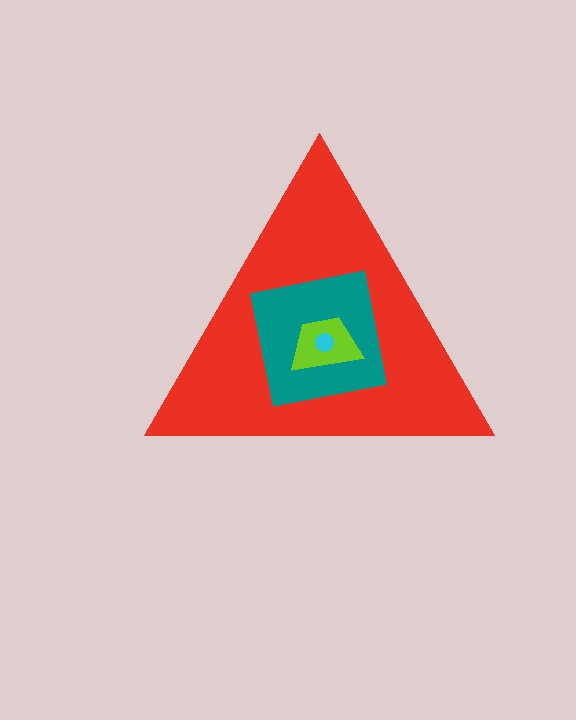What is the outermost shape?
The red triangle.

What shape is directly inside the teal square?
The lime trapezoid.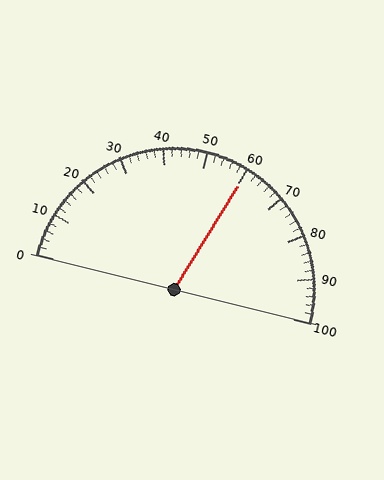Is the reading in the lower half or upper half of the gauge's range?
The reading is in the upper half of the range (0 to 100).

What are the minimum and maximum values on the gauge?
The gauge ranges from 0 to 100.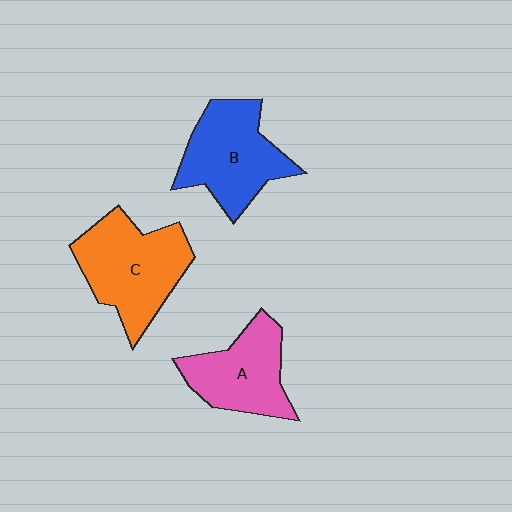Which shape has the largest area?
Shape C (orange).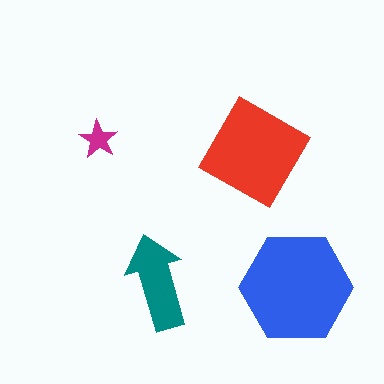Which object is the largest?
The blue hexagon.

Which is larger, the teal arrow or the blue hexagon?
The blue hexagon.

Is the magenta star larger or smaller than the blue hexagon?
Smaller.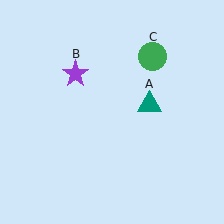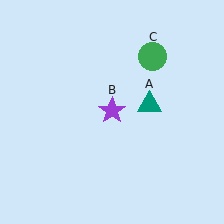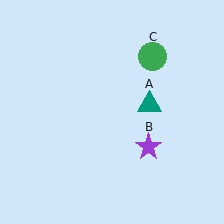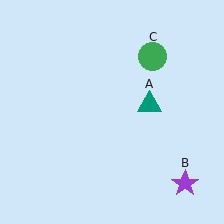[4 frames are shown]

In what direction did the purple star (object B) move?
The purple star (object B) moved down and to the right.